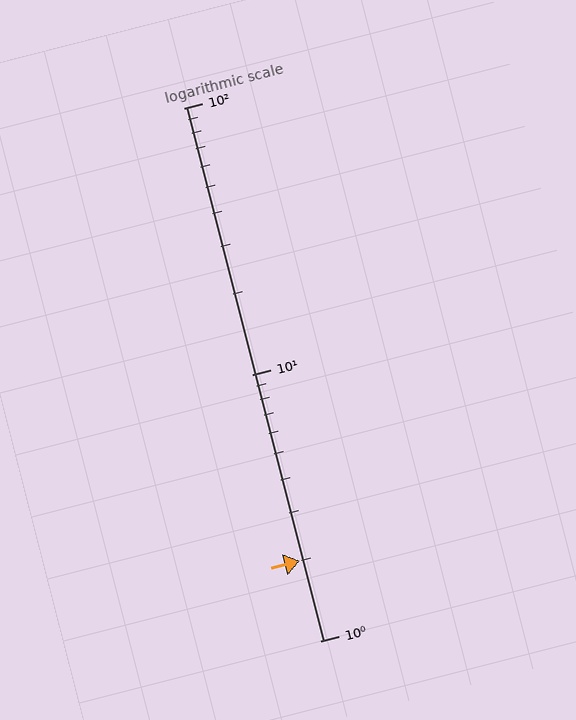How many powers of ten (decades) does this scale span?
The scale spans 2 decades, from 1 to 100.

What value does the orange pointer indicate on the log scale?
The pointer indicates approximately 2.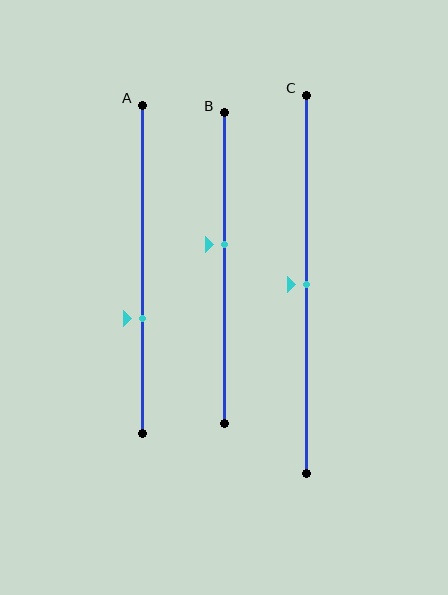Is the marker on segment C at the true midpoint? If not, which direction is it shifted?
Yes, the marker on segment C is at the true midpoint.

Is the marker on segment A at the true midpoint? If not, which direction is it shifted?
No, the marker on segment A is shifted downward by about 15% of the segment length.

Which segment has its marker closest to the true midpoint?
Segment C has its marker closest to the true midpoint.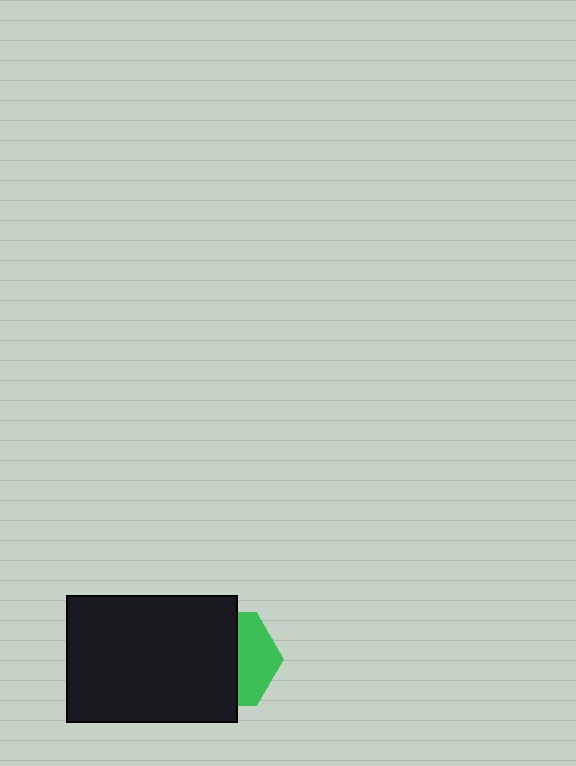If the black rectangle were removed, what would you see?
You would see the complete green hexagon.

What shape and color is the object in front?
The object in front is a black rectangle.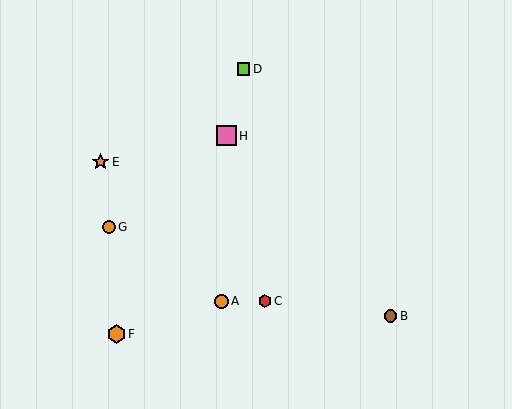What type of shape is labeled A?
Shape A is an orange circle.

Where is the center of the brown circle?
The center of the brown circle is at (391, 316).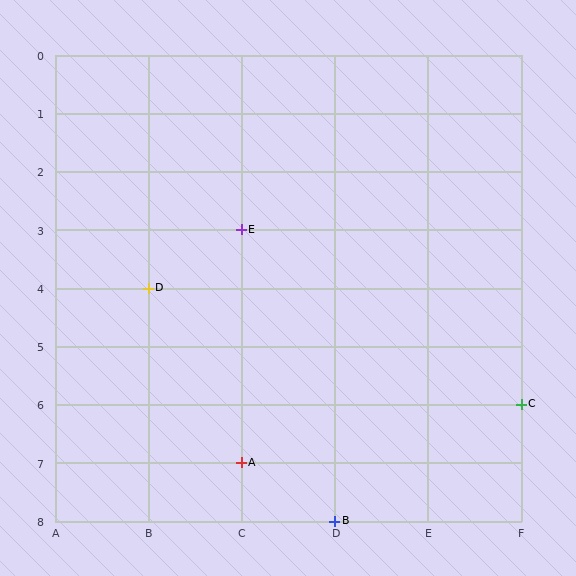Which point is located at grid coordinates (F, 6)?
Point C is at (F, 6).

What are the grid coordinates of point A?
Point A is at grid coordinates (C, 7).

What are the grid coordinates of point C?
Point C is at grid coordinates (F, 6).